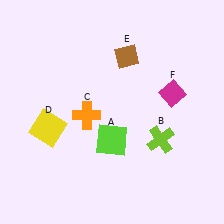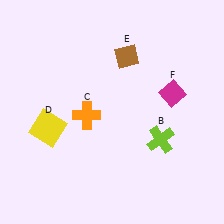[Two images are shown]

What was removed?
The lime square (A) was removed in Image 2.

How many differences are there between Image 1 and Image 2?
There is 1 difference between the two images.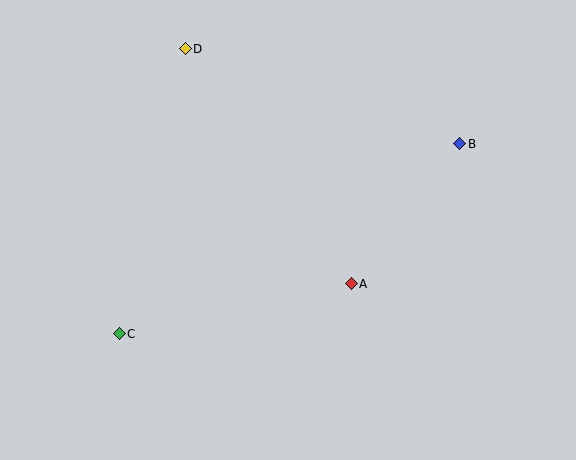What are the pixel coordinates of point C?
Point C is at (119, 334).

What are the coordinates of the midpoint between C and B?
The midpoint between C and B is at (289, 239).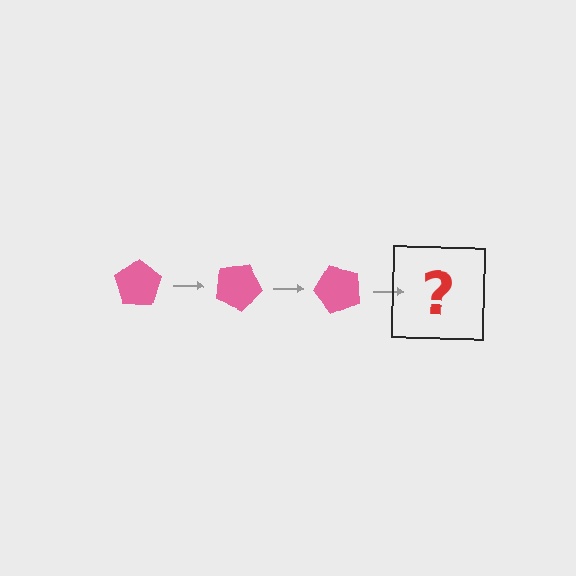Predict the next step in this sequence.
The next step is a pink pentagon rotated 75 degrees.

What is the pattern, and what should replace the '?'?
The pattern is that the pentagon rotates 25 degrees each step. The '?' should be a pink pentagon rotated 75 degrees.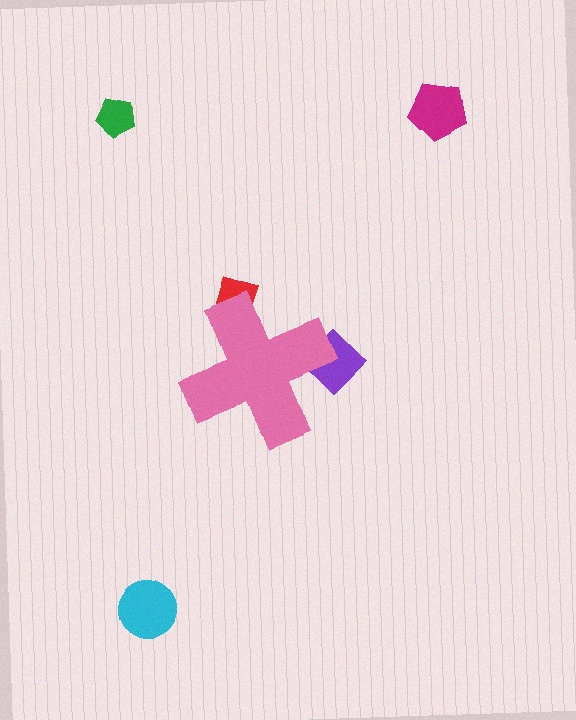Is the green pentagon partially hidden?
No, the green pentagon is fully visible.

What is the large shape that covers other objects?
A pink cross.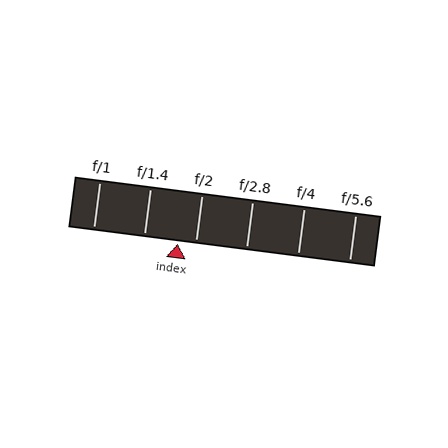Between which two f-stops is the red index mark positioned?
The index mark is between f/1.4 and f/2.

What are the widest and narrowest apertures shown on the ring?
The widest aperture shown is f/1 and the narrowest is f/5.6.